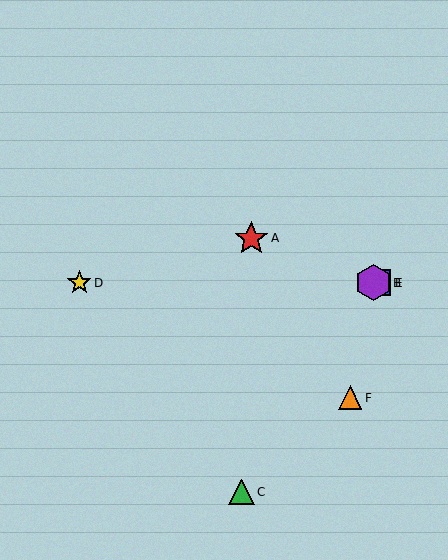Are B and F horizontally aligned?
No, B is at y≈283 and F is at y≈398.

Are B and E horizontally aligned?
Yes, both are at y≈283.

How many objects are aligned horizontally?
3 objects (B, D, E) are aligned horizontally.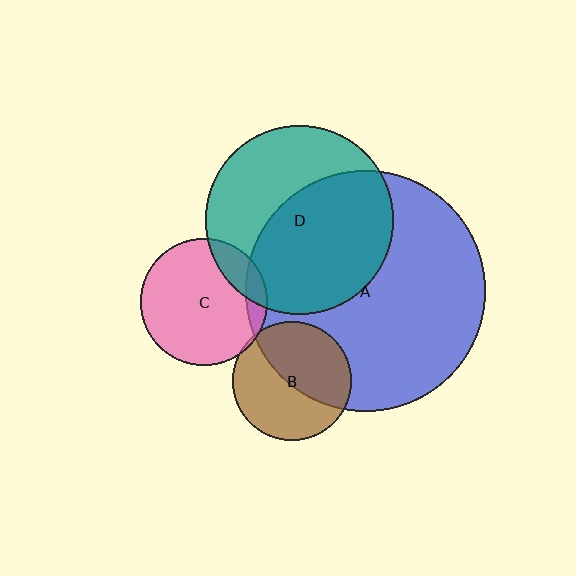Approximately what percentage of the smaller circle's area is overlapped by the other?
Approximately 55%.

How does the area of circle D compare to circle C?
Approximately 2.2 times.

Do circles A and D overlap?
Yes.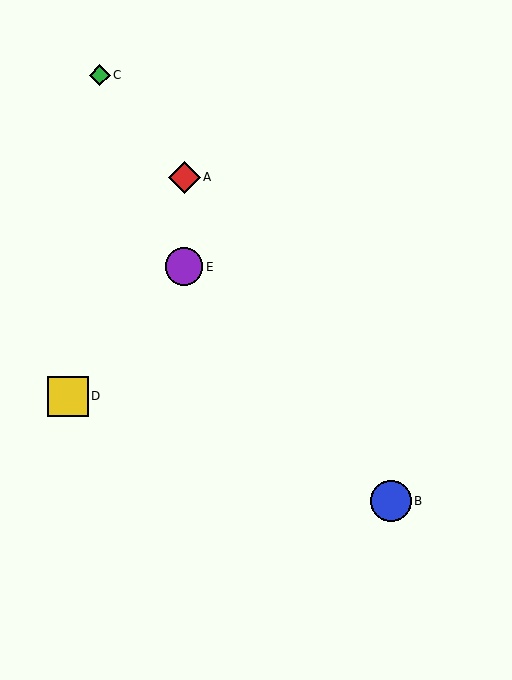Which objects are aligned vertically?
Objects A, E are aligned vertically.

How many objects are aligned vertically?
2 objects (A, E) are aligned vertically.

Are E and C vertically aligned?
No, E is at x≈184 and C is at x≈100.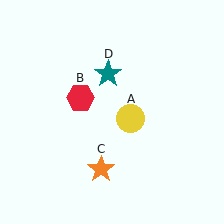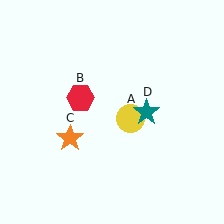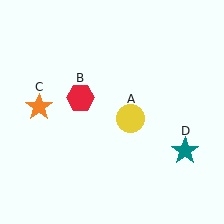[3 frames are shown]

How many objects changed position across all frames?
2 objects changed position: orange star (object C), teal star (object D).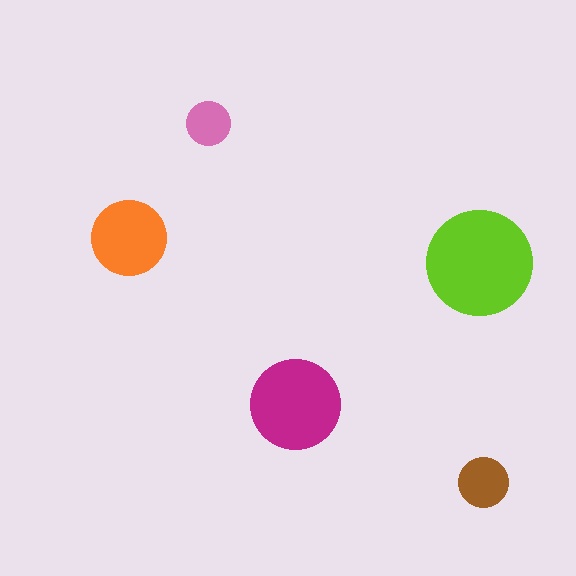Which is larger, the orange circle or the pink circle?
The orange one.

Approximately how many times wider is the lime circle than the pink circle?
About 2.5 times wider.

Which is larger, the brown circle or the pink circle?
The brown one.